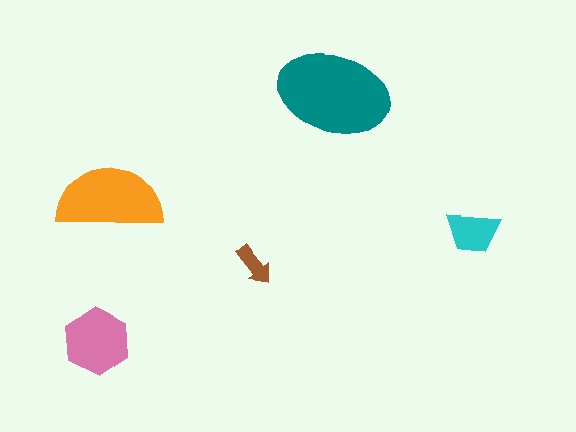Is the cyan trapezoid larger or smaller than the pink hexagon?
Smaller.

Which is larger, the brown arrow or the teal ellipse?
The teal ellipse.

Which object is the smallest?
The brown arrow.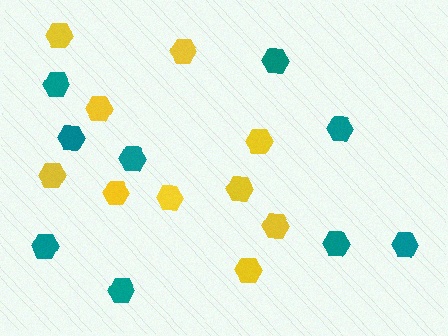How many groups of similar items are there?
There are 2 groups: one group of teal hexagons (9) and one group of yellow hexagons (10).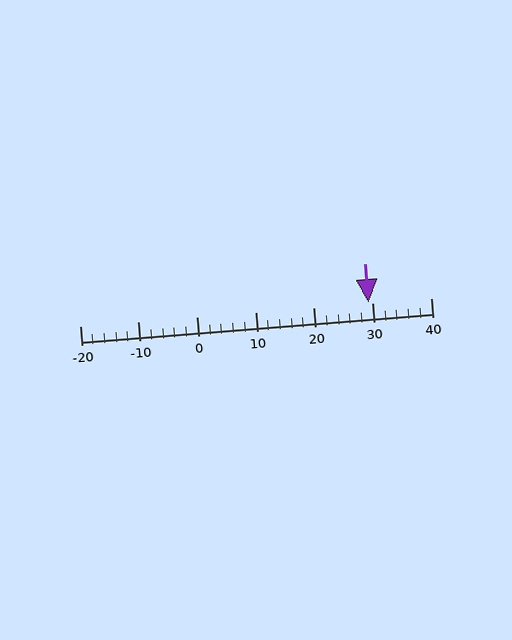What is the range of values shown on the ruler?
The ruler shows values from -20 to 40.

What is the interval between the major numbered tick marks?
The major tick marks are spaced 10 units apart.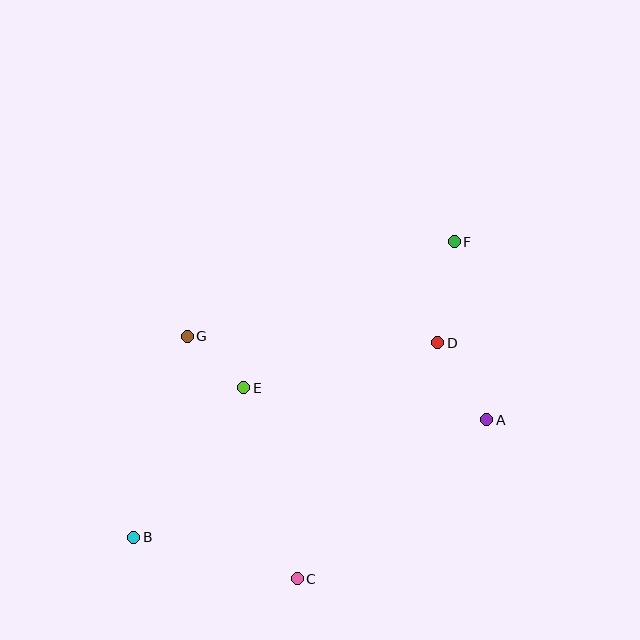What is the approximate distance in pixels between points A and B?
The distance between A and B is approximately 372 pixels.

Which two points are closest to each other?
Points E and G are closest to each other.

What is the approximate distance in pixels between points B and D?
The distance between B and D is approximately 361 pixels.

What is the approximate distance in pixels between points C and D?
The distance between C and D is approximately 275 pixels.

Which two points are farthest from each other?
Points B and F are farthest from each other.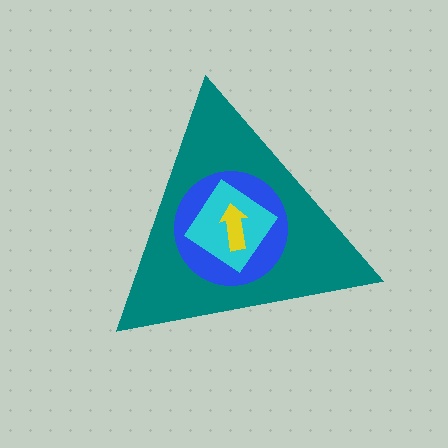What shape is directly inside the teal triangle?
The blue circle.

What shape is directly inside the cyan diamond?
The yellow arrow.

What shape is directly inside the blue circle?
The cyan diamond.